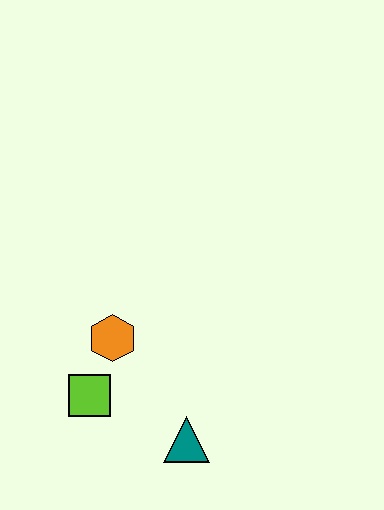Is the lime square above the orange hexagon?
No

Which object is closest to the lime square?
The orange hexagon is closest to the lime square.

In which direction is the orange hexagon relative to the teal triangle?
The orange hexagon is above the teal triangle.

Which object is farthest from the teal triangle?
The orange hexagon is farthest from the teal triangle.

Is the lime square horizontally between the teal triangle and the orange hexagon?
No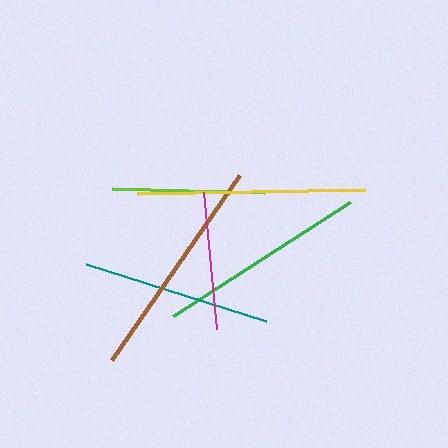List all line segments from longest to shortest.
From longest to shortest: yellow, brown, green, teal, lime, magenta.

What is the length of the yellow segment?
The yellow segment is approximately 228 pixels long.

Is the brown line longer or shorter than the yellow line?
The yellow line is longer than the brown line.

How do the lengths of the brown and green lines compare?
The brown and green lines are approximately the same length.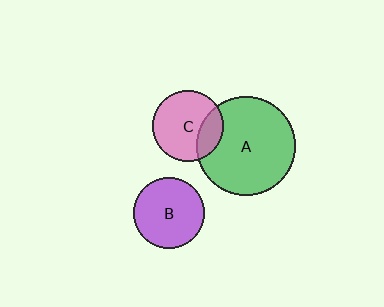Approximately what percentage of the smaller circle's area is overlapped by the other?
Approximately 25%.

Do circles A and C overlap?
Yes.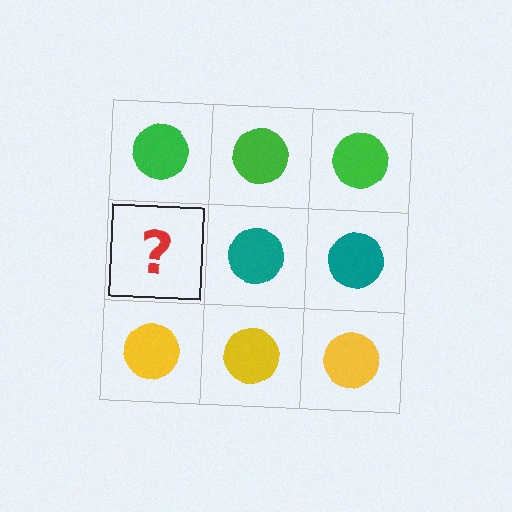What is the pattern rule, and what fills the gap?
The rule is that each row has a consistent color. The gap should be filled with a teal circle.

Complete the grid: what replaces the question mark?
The question mark should be replaced with a teal circle.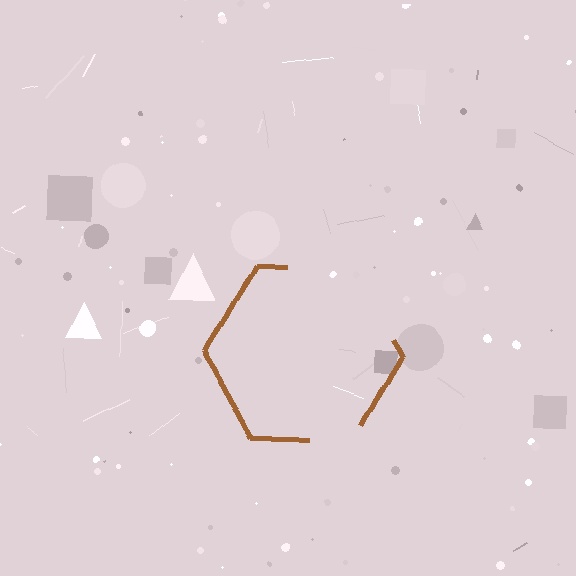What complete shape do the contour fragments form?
The contour fragments form a hexagon.